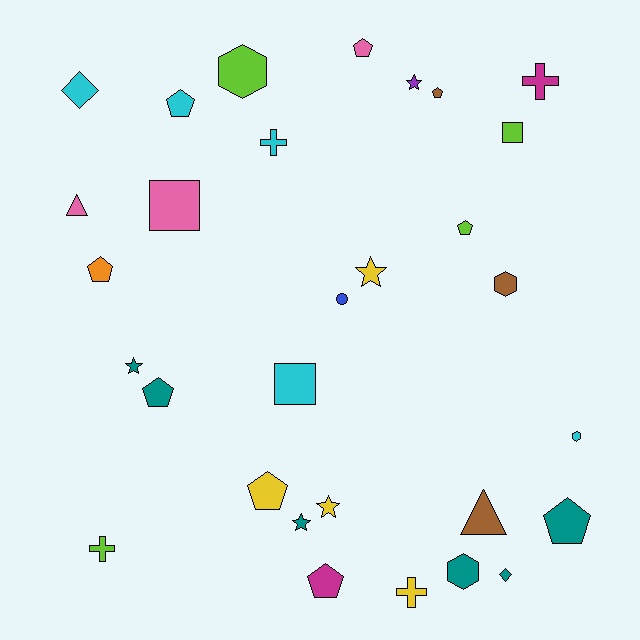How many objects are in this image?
There are 30 objects.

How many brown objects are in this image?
There are 3 brown objects.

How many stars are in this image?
There are 5 stars.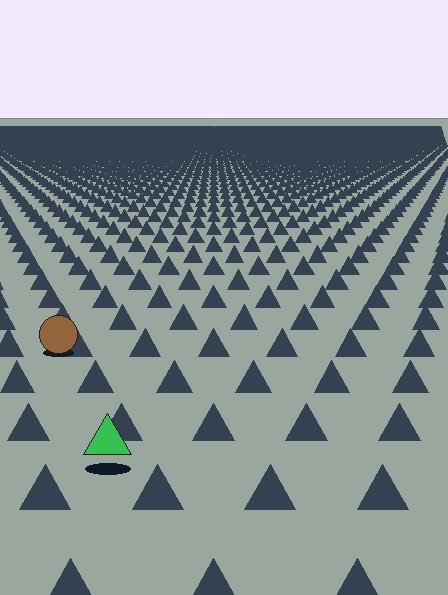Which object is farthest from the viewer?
The brown circle is farthest from the viewer. It appears smaller and the ground texture around it is denser.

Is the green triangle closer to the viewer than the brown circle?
Yes. The green triangle is closer — you can tell from the texture gradient: the ground texture is coarser near it.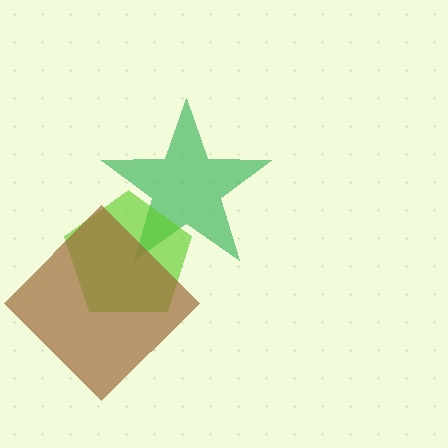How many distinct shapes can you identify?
There are 3 distinct shapes: a green star, a lime pentagon, a brown diamond.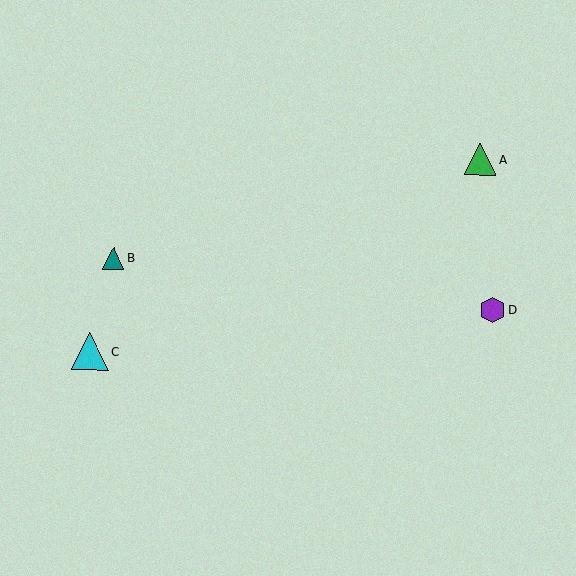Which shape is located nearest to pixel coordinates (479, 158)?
The green triangle (labeled A) at (480, 159) is nearest to that location.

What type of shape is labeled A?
Shape A is a green triangle.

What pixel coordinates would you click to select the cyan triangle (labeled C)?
Click at (90, 351) to select the cyan triangle C.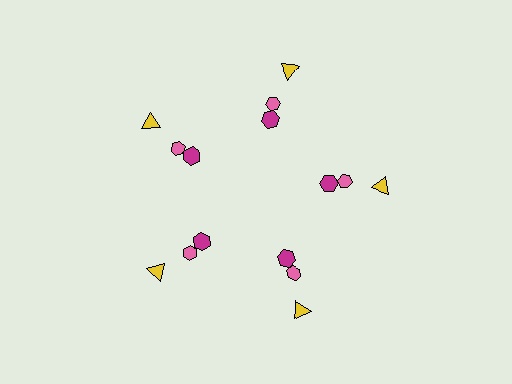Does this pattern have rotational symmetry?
Yes, this pattern has 5-fold rotational symmetry. It looks the same after rotating 72 degrees around the center.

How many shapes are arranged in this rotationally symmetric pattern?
There are 15 shapes, arranged in 5 groups of 3.